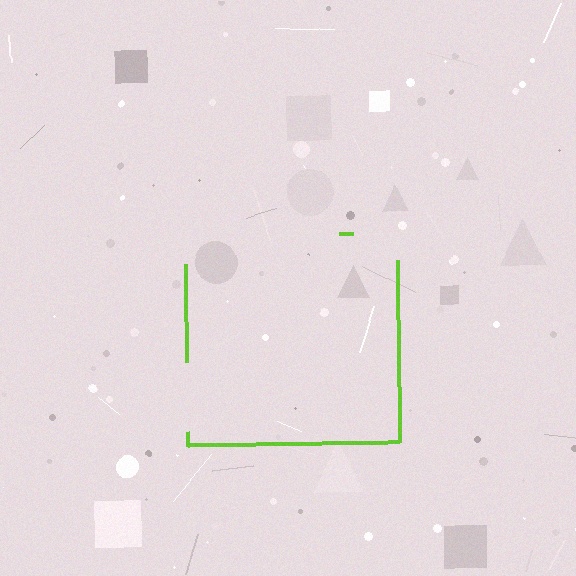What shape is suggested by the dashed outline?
The dashed outline suggests a square.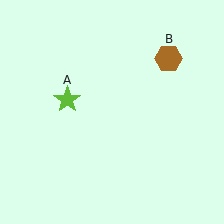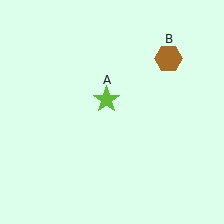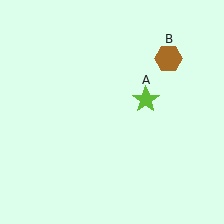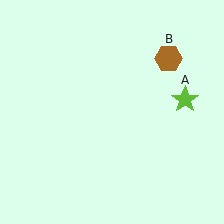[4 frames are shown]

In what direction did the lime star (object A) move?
The lime star (object A) moved right.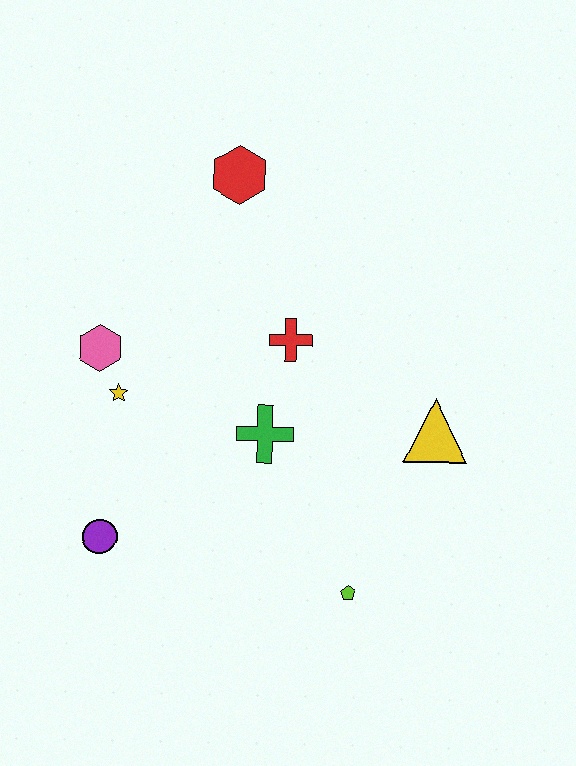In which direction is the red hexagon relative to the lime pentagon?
The red hexagon is above the lime pentagon.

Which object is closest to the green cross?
The red cross is closest to the green cross.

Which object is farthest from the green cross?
The red hexagon is farthest from the green cross.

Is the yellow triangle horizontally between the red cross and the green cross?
No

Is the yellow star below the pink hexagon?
Yes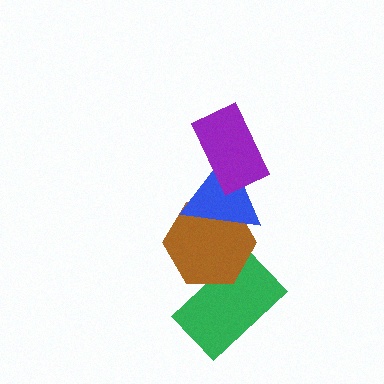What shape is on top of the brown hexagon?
The blue triangle is on top of the brown hexagon.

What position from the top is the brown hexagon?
The brown hexagon is 3rd from the top.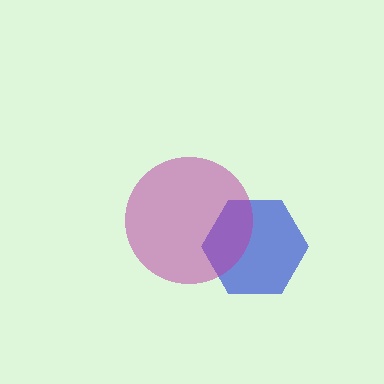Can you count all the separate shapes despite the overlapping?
Yes, there are 2 separate shapes.